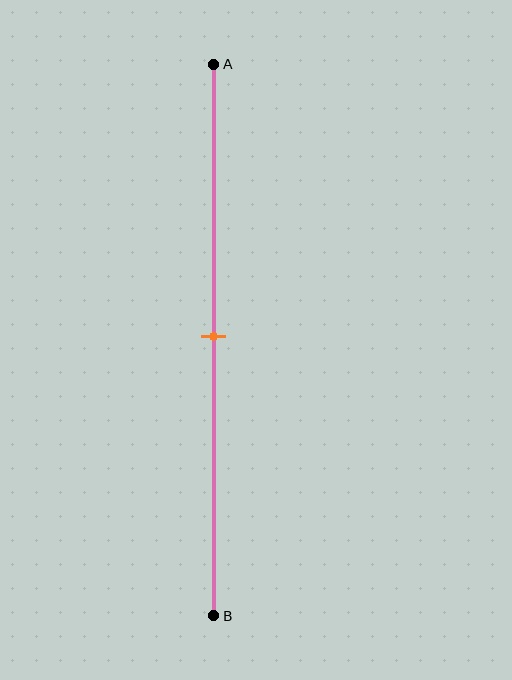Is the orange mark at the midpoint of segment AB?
Yes, the mark is approximately at the midpoint.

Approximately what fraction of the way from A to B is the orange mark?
The orange mark is approximately 50% of the way from A to B.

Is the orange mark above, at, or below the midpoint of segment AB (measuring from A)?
The orange mark is approximately at the midpoint of segment AB.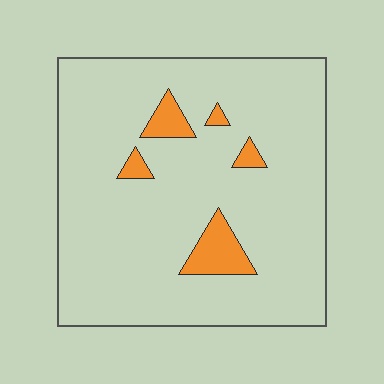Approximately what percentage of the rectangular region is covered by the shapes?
Approximately 10%.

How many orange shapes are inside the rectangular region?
5.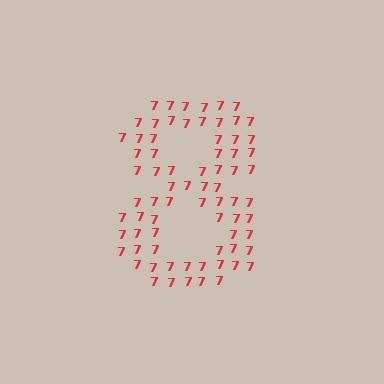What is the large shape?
The large shape is the digit 8.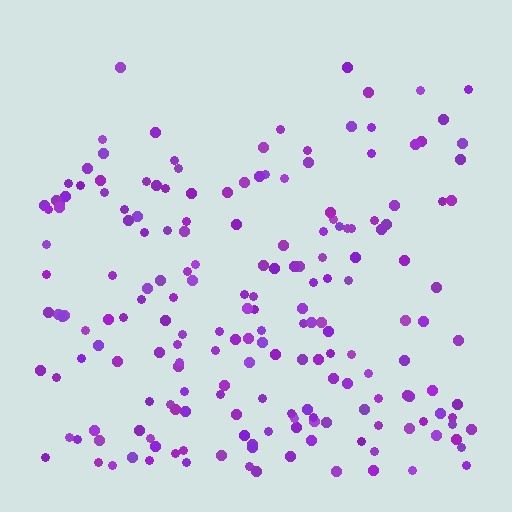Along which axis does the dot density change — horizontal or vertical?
Vertical.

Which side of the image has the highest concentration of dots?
The bottom.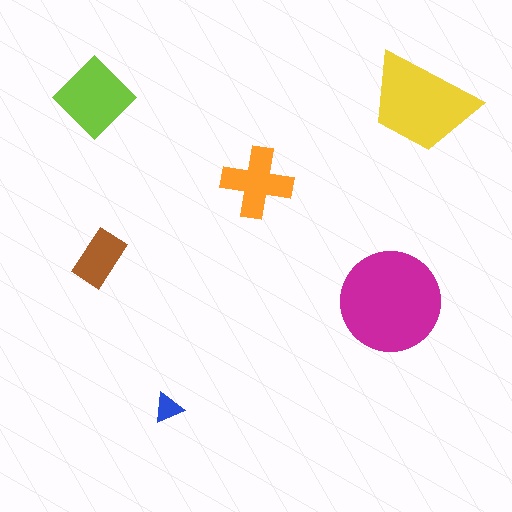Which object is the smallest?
The blue triangle.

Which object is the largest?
The magenta circle.